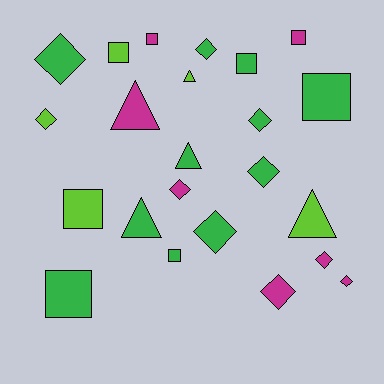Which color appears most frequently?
Green, with 11 objects.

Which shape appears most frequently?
Diamond, with 10 objects.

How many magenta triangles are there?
There is 1 magenta triangle.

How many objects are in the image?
There are 23 objects.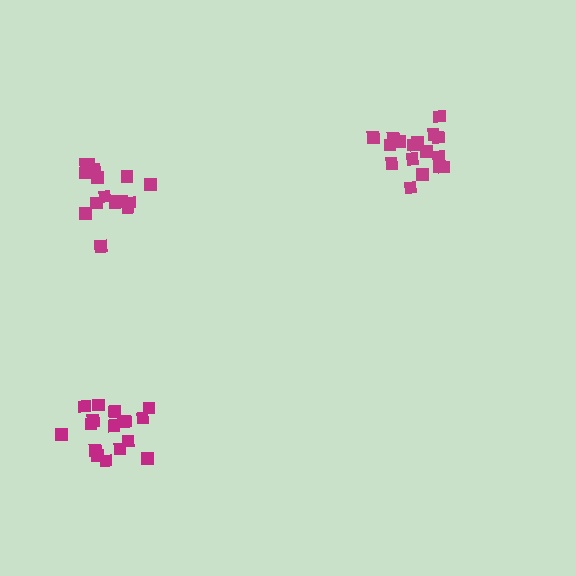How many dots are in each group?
Group 1: 16 dots, Group 2: 17 dots, Group 3: 18 dots (51 total).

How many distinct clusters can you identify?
There are 3 distinct clusters.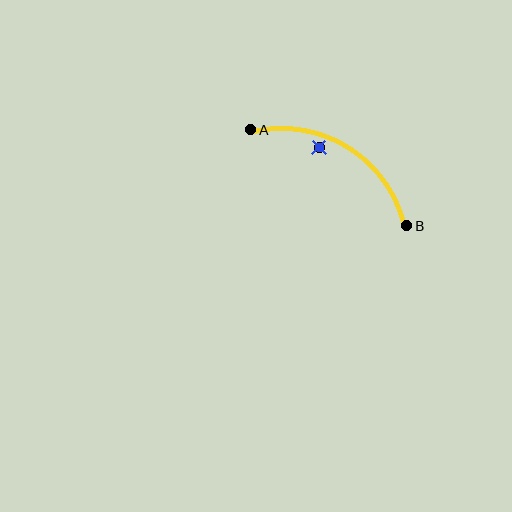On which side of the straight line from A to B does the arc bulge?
The arc bulges above the straight line connecting A and B.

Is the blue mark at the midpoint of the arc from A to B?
No — the blue mark does not lie on the arc at all. It sits slightly inside the curve.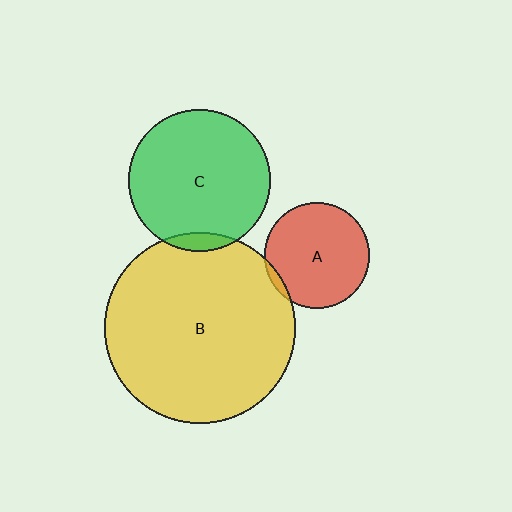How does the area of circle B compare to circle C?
Approximately 1.8 times.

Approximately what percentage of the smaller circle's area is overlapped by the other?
Approximately 5%.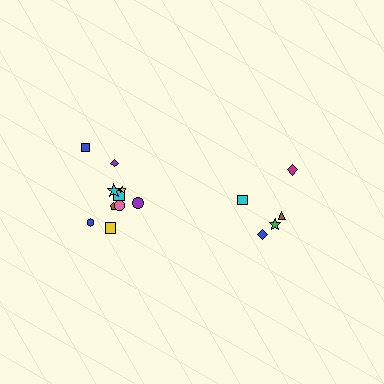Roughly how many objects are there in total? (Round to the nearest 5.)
Roughly 15 objects in total.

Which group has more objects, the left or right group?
The left group.